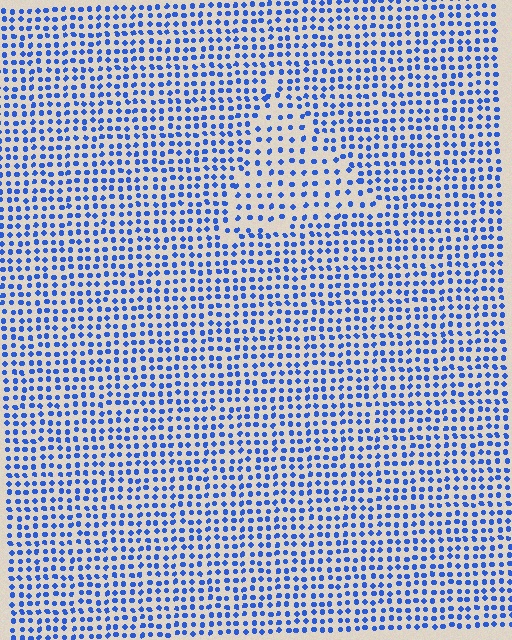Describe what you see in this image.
The image contains small blue elements arranged at two different densities. A triangle-shaped region is visible where the elements are less densely packed than the surrounding area.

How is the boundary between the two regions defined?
The boundary is defined by a change in element density (approximately 1.7x ratio). All elements are the same color, size, and shape.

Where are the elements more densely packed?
The elements are more densely packed outside the triangle boundary.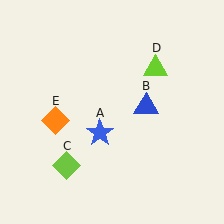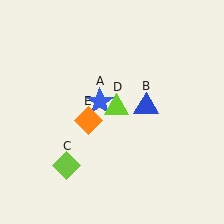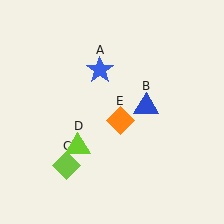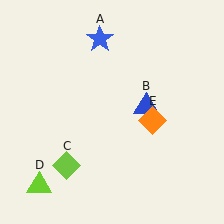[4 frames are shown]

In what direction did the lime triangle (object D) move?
The lime triangle (object D) moved down and to the left.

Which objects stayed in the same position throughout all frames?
Blue triangle (object B) and lime diamond (object C) remained stationary.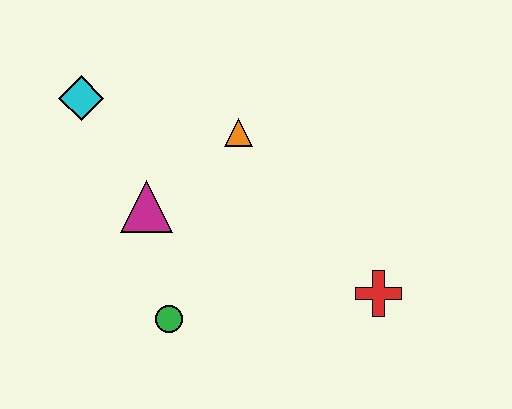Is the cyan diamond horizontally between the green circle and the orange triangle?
No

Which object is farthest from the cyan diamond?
The red cross is farthest from the cyan diamond.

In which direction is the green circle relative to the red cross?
The green circle is to the left of the red cross.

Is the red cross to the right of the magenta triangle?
Yes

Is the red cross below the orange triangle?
Yes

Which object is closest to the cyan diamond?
The magenta triangle is closest to the cyan diamond.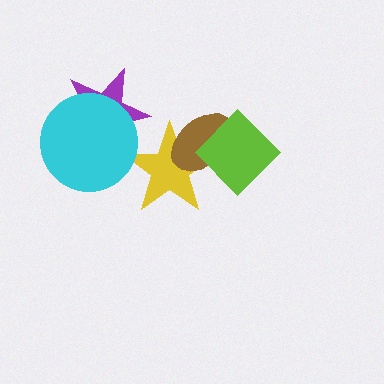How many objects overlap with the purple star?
1 object overlaps with the purple star.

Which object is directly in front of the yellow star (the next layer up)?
The brown ellipse is directly in front of the yellow star.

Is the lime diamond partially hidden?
No, no other shape covers it.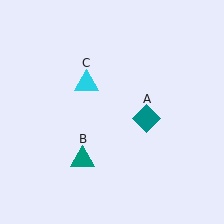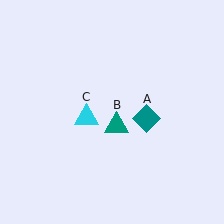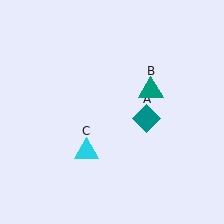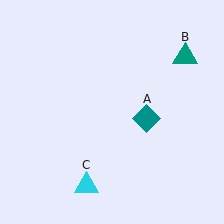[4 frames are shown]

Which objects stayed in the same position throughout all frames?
Teal diamond (object A) remained stationary.